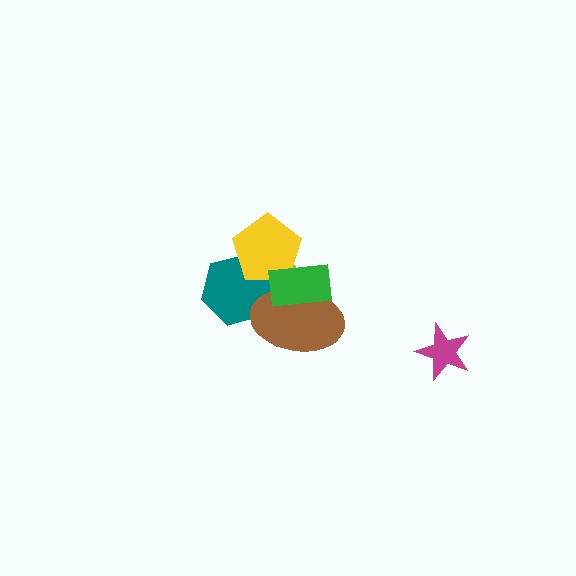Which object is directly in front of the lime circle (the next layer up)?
The teal hexagon is directly in front of the lime circle.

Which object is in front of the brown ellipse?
The green rectangle is in front of the brown ellipse.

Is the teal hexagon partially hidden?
Yes, it is partially covered by another shape.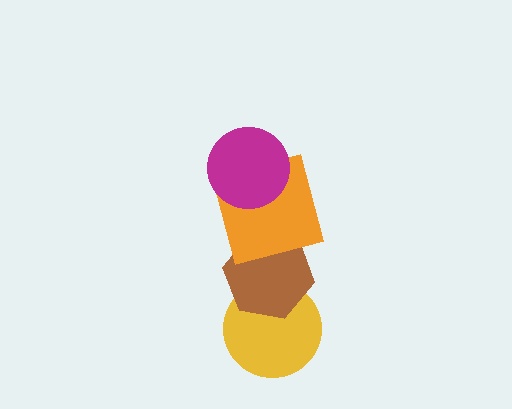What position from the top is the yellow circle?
The yellow circle is 4th from the top.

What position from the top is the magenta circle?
The magenta circle is 1st from the top.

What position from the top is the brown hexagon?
The brown hexagon is 3rd from the top.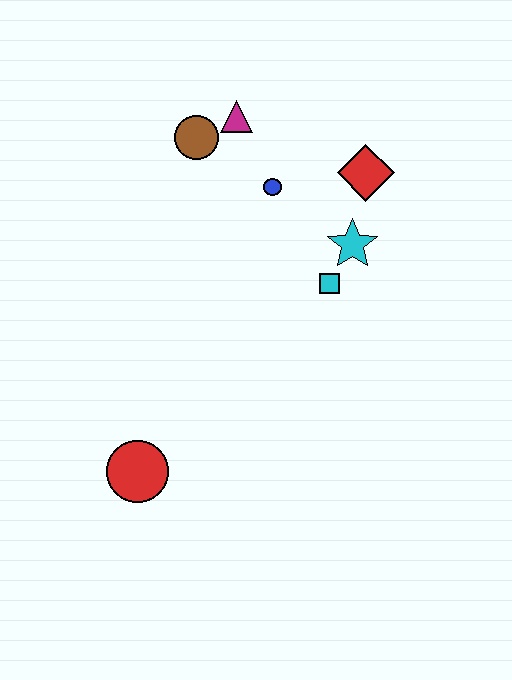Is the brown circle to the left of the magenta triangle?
Yes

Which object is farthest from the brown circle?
The red circle is farthest from the brown circle.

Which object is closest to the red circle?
The cyan square is closest to the red circle.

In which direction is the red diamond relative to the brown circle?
The red diamond is to the right of the brown circle.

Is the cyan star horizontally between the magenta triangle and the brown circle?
No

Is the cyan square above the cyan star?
No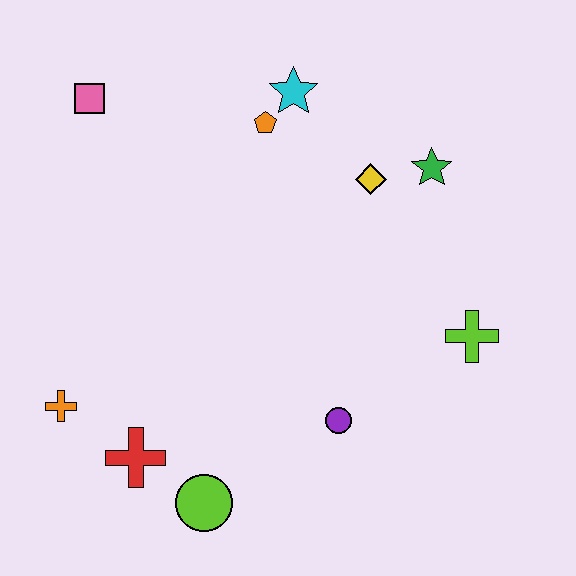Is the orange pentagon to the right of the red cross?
Yes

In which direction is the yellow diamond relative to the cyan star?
The yellow diamond is below the cyan star.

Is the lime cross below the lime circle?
No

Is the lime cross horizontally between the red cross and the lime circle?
No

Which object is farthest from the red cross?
The green star is farthest from the red cross.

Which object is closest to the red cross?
The lime circle is closest to the red cross.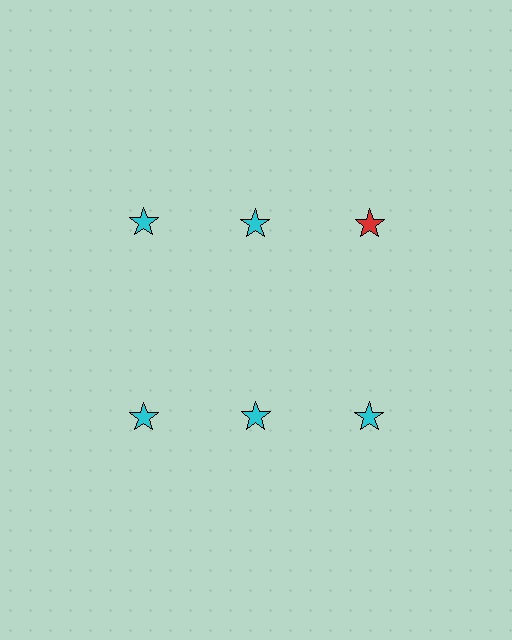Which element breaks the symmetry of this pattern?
The red star in the top row, center column breaks the symmetry. All other shapes are cyan stars.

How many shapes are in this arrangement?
There are 6 shapes arranged in a grid pattern.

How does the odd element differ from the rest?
It has a different color: red instead of cyan.